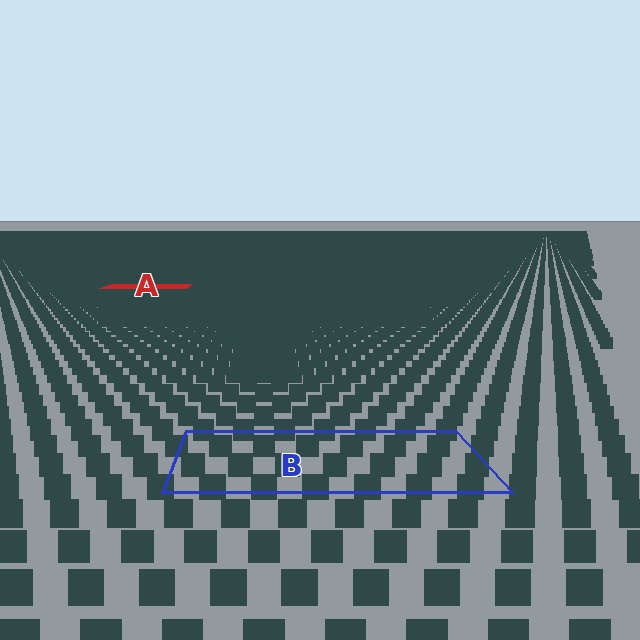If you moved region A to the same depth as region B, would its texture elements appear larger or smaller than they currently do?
They would appear larger. At a closer depth, the same texture elements are projected at a bigger on-screen size.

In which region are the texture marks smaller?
The texture marks are smaller in region A, because it is farther away.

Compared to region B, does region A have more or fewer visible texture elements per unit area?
Region A has more texture elements per unit area — they are packed more densely because it is farther away.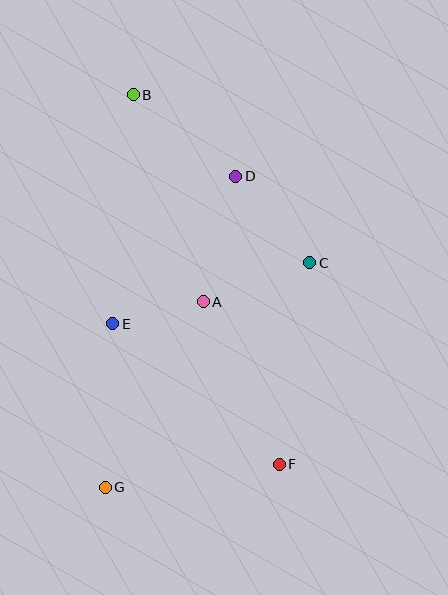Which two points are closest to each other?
Points A and E are closest to each other.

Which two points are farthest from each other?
Points B and F are farthest from each other.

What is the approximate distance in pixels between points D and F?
The distance between D and F is approximately 291 pixels.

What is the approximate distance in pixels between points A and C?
The distance between A and C is approximately 113 pixels.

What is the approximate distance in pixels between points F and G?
The distance between F and G is approximately 175 pixels.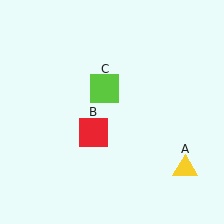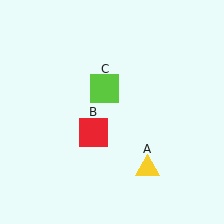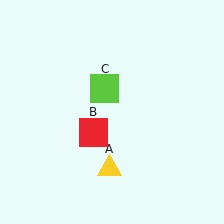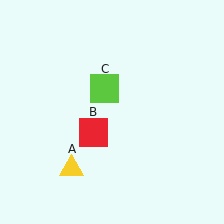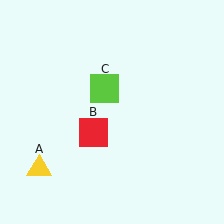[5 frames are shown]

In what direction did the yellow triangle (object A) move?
The yellow triangle (object A) moved left.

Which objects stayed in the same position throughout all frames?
Red square (object B) and lime square (object C) remained stationary.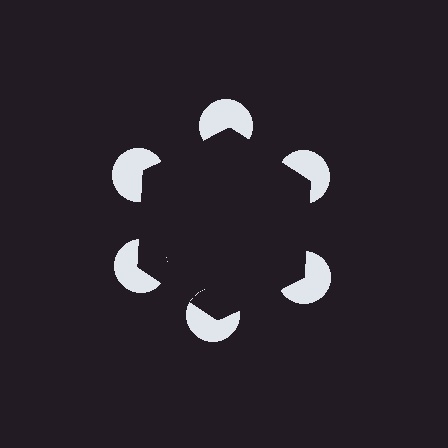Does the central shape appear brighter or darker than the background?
It typically appears slightly darker than the background, even though no actual brightness change is drawn.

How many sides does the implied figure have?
6 sides.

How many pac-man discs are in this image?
There are 6 — one at each vertex of the illusory hexagon.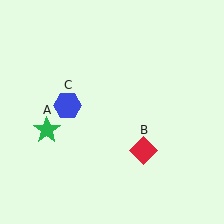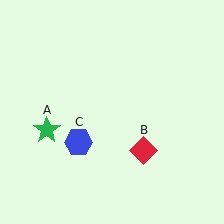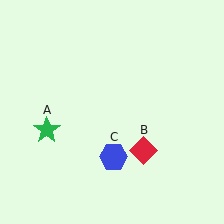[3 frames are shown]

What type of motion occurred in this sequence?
The blue hexagon (object C) rotated counterclockwise around the center of the scene.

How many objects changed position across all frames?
1 object changed position: blue hexagon (object C).